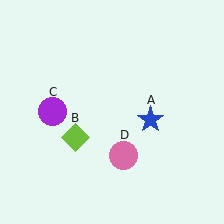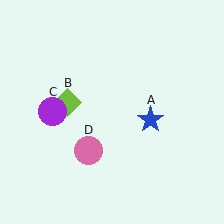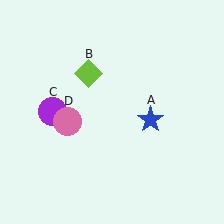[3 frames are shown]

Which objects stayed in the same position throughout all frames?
Blue star (object A) and purple circle (object C) remained stationary.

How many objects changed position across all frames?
2 objects changed position: lime diamond (object B), pink circle (object D).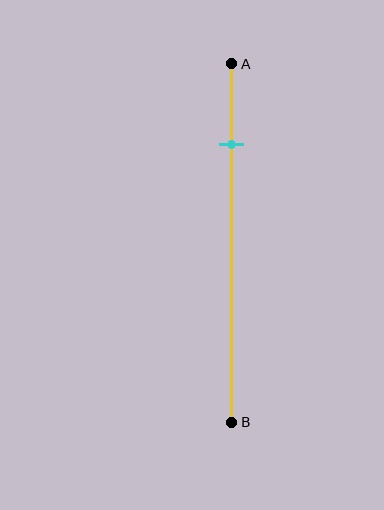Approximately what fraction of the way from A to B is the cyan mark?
The cyan mark is approximately 20% of the way from A to B.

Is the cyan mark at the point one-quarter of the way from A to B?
Yes, the mark is approximately at the one-quarter point.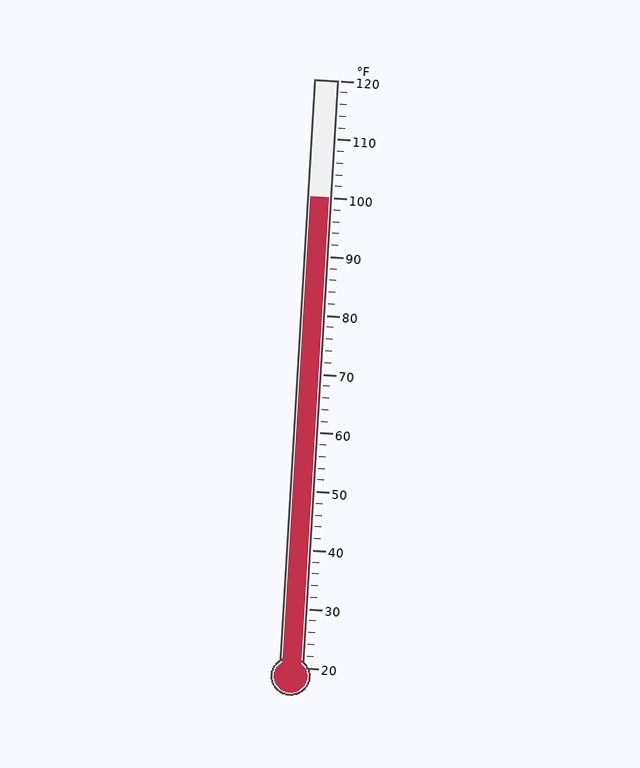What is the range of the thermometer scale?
The thermometer scale ranges from 20°F to 120°F.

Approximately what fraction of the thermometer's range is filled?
The thermometer is filled to approximately 80% of its range.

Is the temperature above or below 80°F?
The temperature is above 80°F.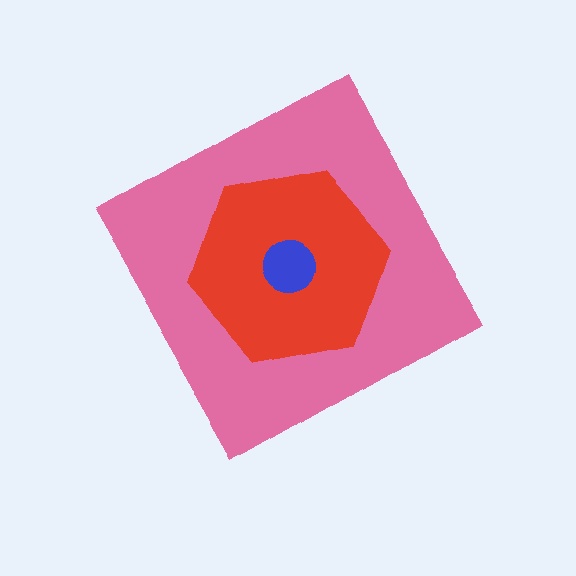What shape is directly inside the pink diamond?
The red hexagon.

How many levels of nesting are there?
3.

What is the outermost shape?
The pink diamond.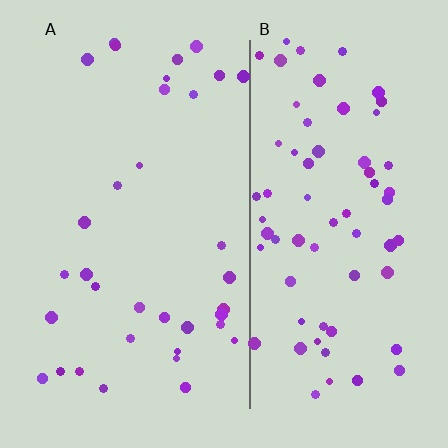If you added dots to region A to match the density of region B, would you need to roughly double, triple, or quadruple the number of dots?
Approximately double.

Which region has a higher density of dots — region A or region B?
B (the right).